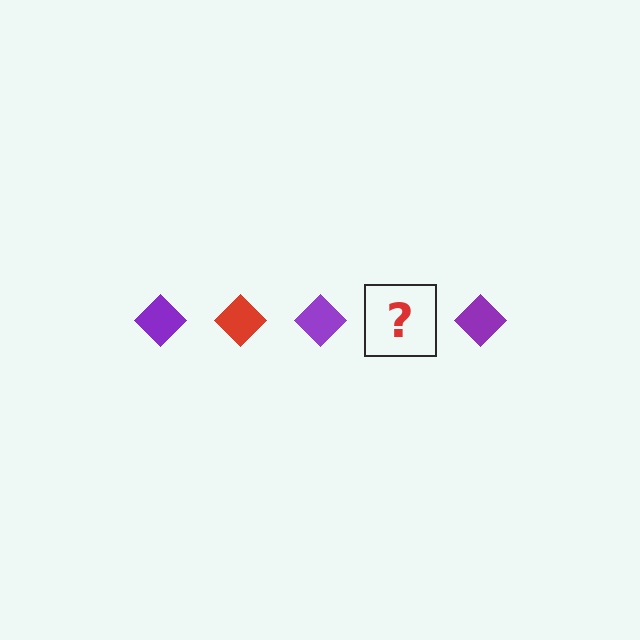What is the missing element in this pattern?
The missing element is a red diamond.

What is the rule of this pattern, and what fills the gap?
The rule is that the pattern cycles through purple, red diamonds. The gap should be filled with a red diamond.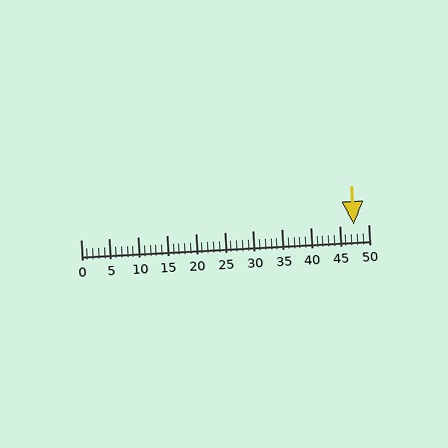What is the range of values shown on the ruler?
The ruler shows values from 0 to 50.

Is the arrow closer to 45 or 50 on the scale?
The arrow is closer to 50.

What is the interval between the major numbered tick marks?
The major tick marks are spaced 5 units apart.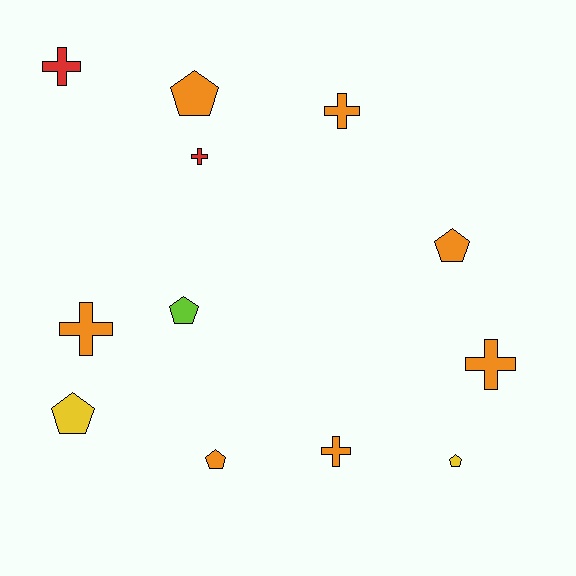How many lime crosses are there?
There are no lime crosses.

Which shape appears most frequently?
Pentagon, with 6 objects.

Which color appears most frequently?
Orange, with 7 objects.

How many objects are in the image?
There are 12 objects.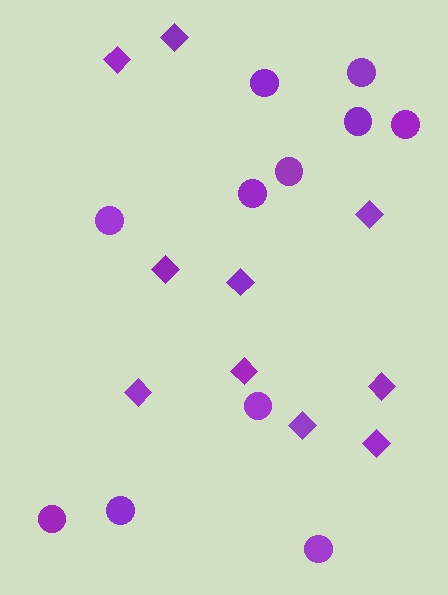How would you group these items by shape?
There are 2 groups: one group of circles (11) and one group of diamonds (10).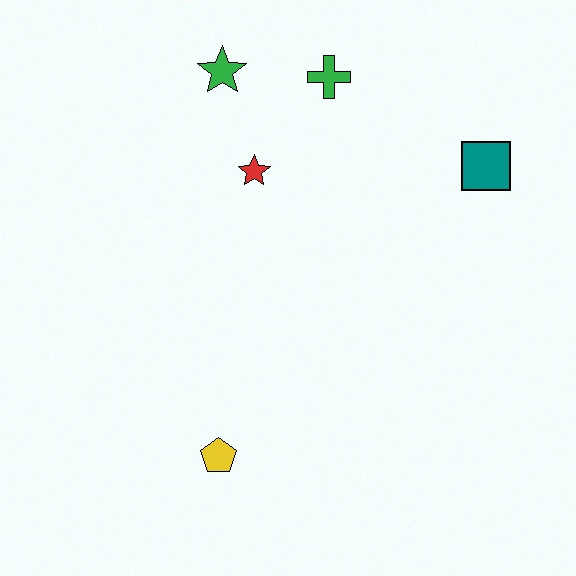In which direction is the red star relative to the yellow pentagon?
The red star is above the yellow pentagon.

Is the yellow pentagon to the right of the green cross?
No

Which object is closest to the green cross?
The green star is closest to the green cross.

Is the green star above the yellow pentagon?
Yes